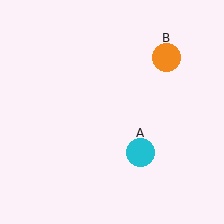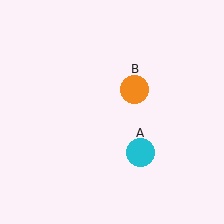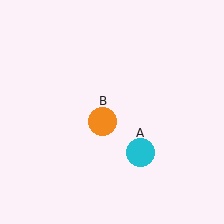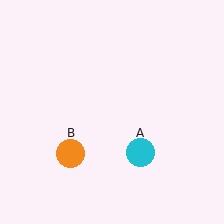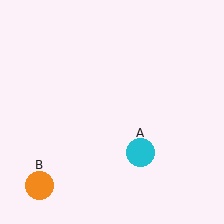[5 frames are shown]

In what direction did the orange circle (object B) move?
The orange circle (object B) moved down and to the left.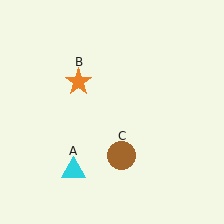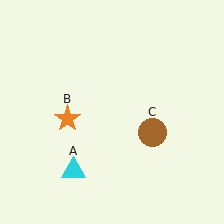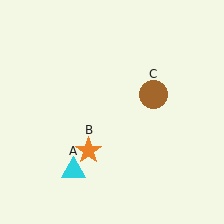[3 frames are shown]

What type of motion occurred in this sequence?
The orange star (object B), brown circle (object C) rotated counterclockwise around the center of the scene.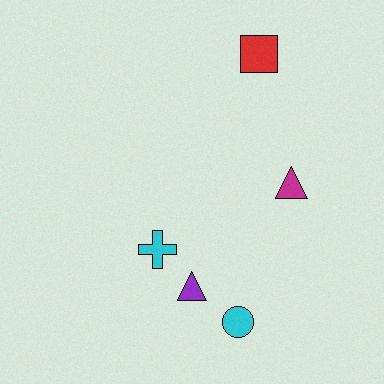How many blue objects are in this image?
There are no blue objects.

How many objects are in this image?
There are 5 objects.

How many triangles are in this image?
There are 2 triangles.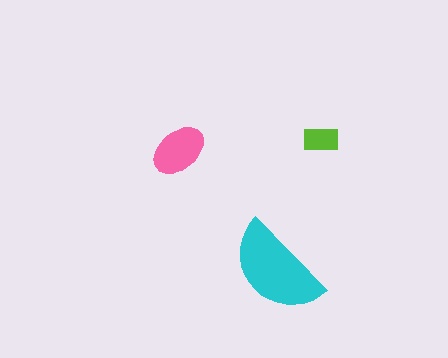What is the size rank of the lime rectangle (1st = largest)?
3rd.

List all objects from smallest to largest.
The lime rectangle, the pink ellipse, the cyan semicircle.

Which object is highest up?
The lime rectangle is topmost.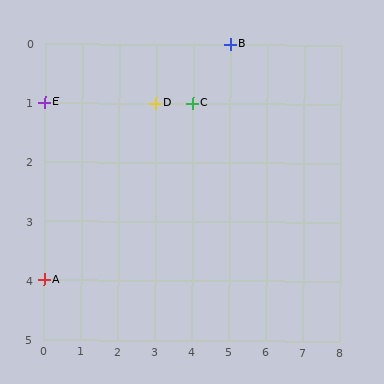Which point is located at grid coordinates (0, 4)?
Point A is at (0, 4).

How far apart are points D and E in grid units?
Points D and E are 3 columns apart.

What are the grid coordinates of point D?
Point D is at grid coordinates (3, 1).